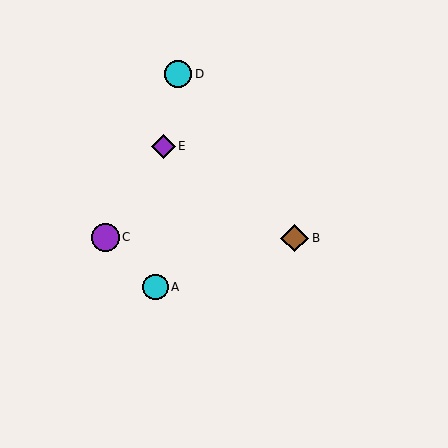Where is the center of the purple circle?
The center of the purple circle is at (105, 237).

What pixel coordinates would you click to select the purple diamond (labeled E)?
Click at (163, 146) to select the purple diamond E.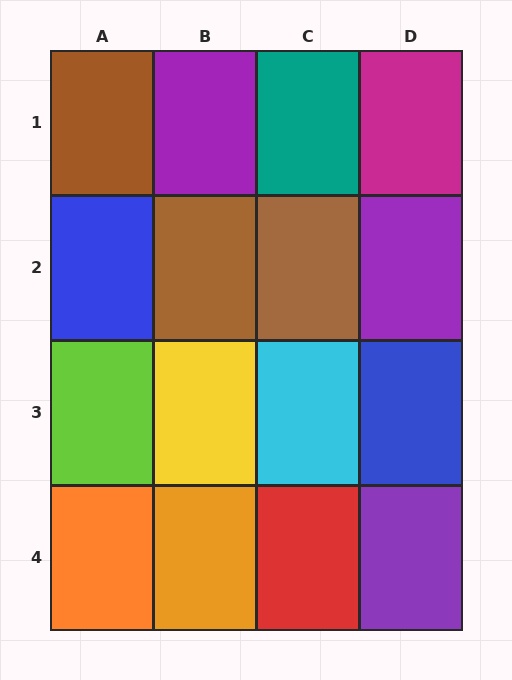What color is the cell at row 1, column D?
Magenta.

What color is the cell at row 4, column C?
Red.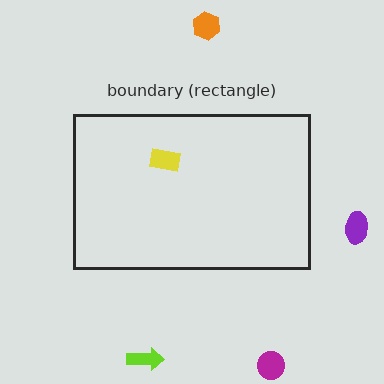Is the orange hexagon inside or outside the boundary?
Outside.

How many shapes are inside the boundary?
1 inside, 4 outside.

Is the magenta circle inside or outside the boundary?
Outside.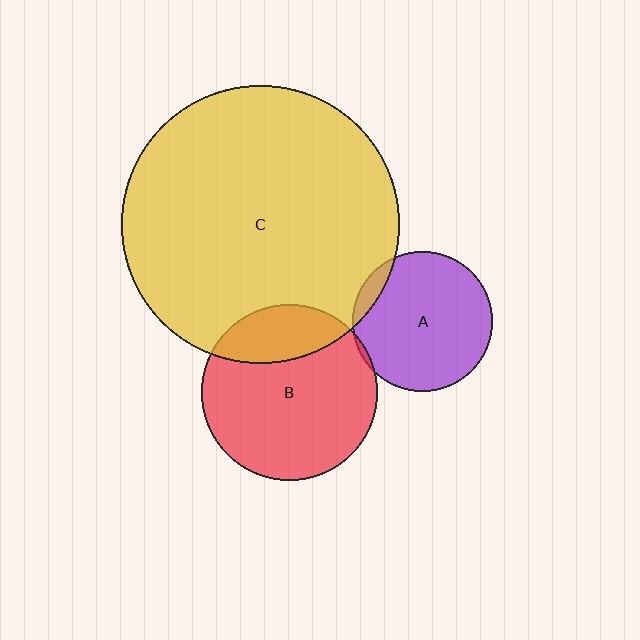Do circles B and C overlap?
Yes.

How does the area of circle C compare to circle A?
Approximately 3.9 times.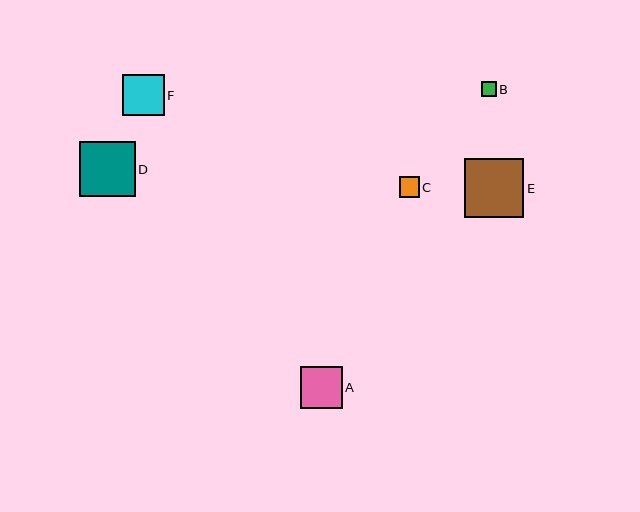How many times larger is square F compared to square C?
Square F is approximately 2.0 times the size of square C.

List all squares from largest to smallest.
From largest to smallest: E, D, A, F, C, B.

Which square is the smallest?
Square B is the smallest with a size of approximately 15 pixels.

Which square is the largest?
Square E is the largest with a size of approximately 59 pixels.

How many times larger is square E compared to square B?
Square E is approximately 3.9 times the size of square B.